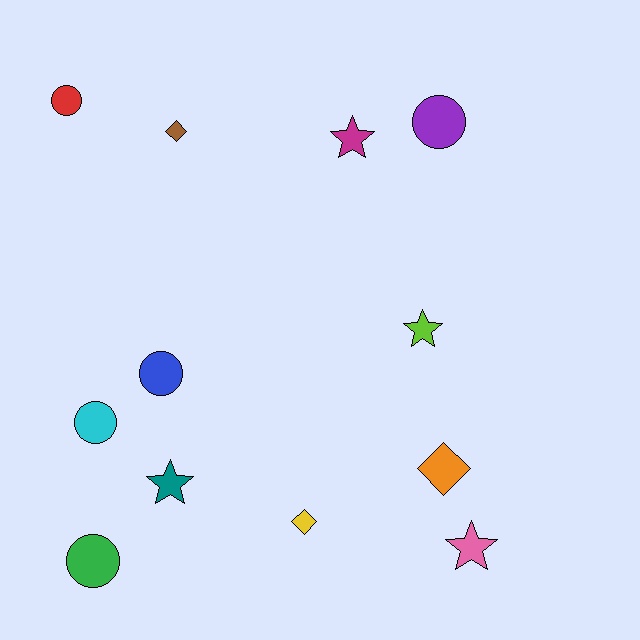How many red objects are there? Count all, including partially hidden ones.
There is 1 red object.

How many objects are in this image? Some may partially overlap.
There are 12 objects.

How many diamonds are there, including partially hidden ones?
There are 3 diamonds.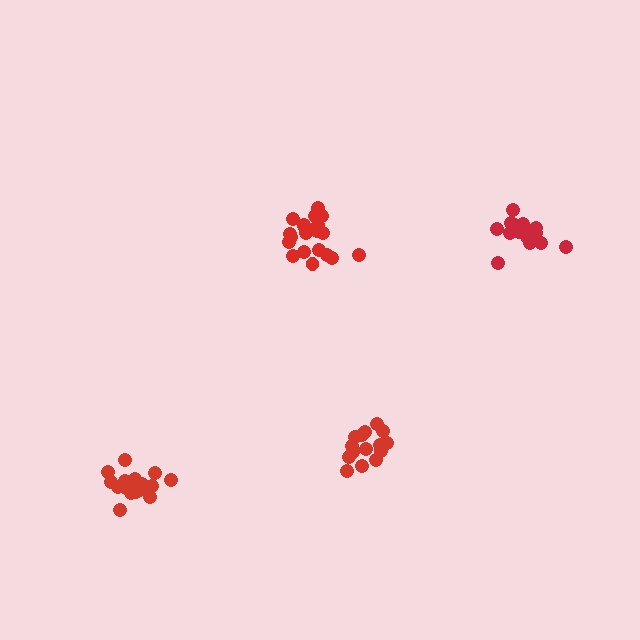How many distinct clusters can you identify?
There are 4 distinct clusters.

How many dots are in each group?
Group 1: 17 dots, Group 2: 15 dots, Group 3: 20 dots, Group 4: 18 dots (70 total).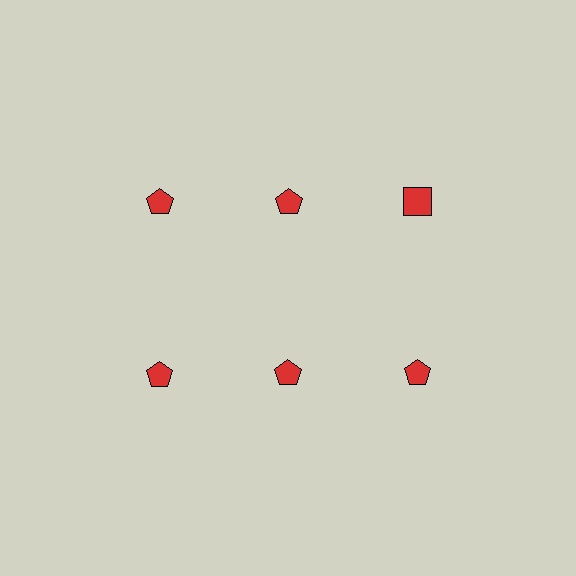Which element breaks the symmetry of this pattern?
The red square in the top row, center column breaks the symmetry. All other shapes are red pentagons.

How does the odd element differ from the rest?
It has a different shape: square instead of pentagon.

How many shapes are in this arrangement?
There are 6 shapes arranged in a grid pattern.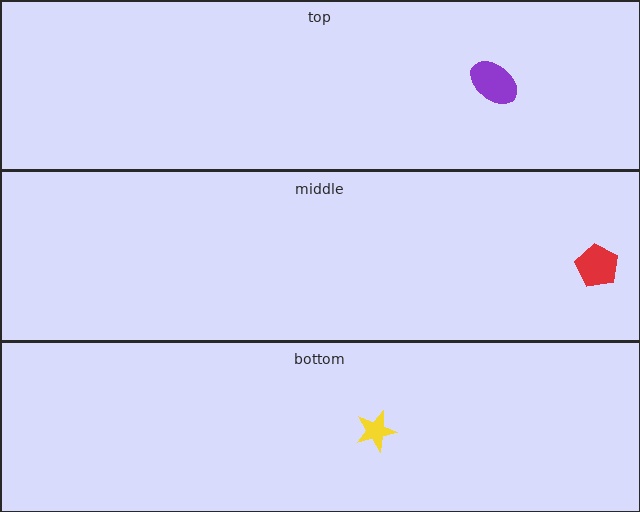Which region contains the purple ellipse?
The top region.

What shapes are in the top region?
The purple ellipse.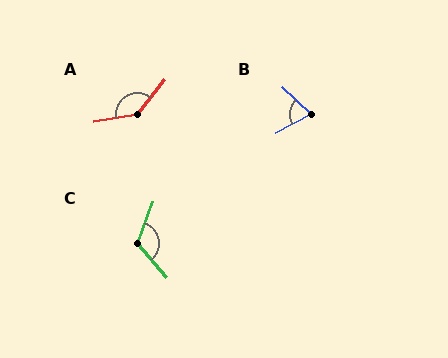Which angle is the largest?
A, at approximately 137 degrees.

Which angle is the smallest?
B, at approximately 71 degrees.